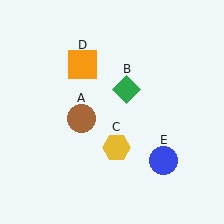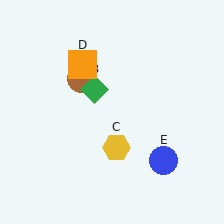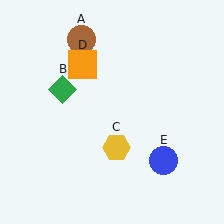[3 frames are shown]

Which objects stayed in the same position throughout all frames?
Yellow hexagon (object C) and orange square (object D) and blue circle (object E) remained stationary.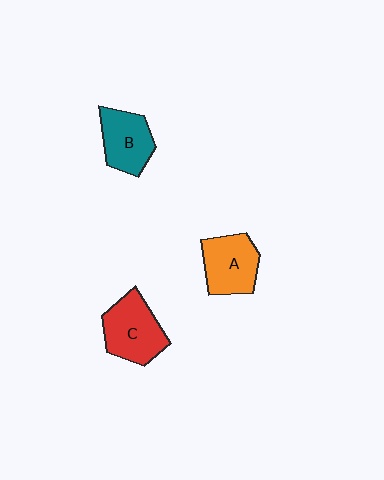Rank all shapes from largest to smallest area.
From largest to smallest: C (red), A (orange), B (teal).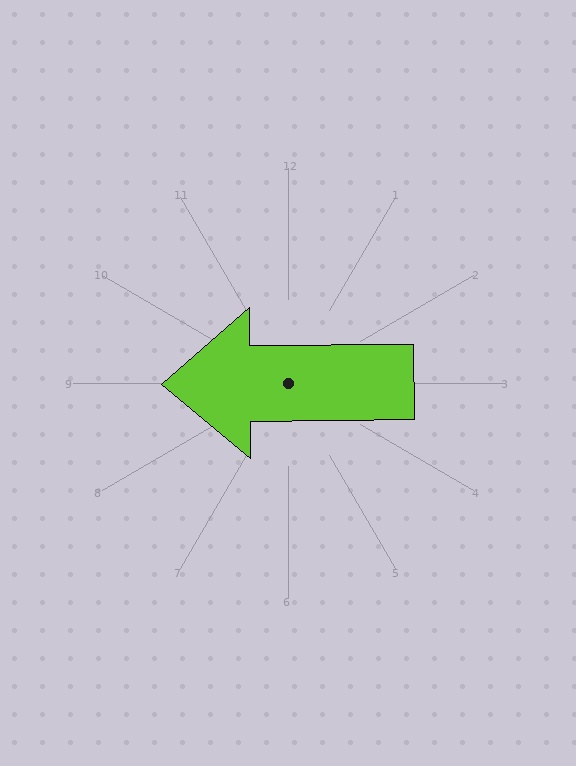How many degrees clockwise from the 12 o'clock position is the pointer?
Approximately 270 degrees.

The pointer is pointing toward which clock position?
Roughly 9 o'clock.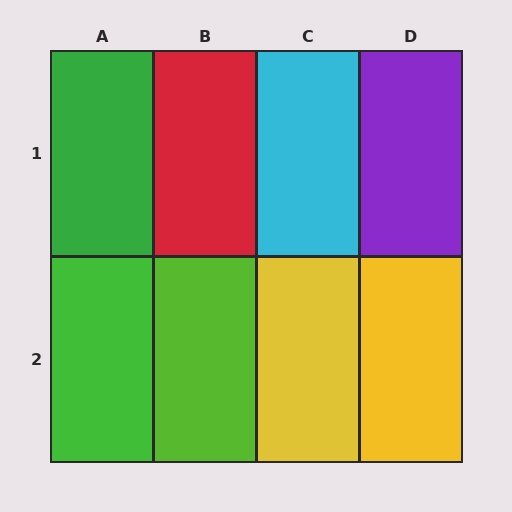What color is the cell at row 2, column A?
Green.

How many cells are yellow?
2 cells are yellow.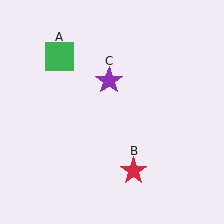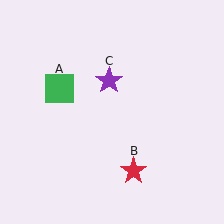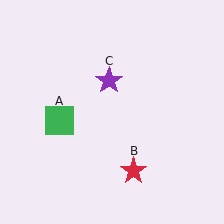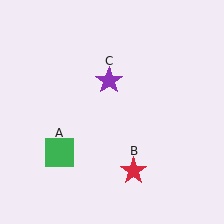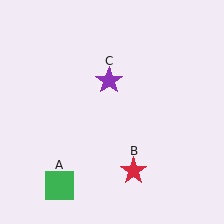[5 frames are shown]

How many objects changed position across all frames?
1 object changed position: green square (object A).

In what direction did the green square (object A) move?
The green square (object A) moved down.